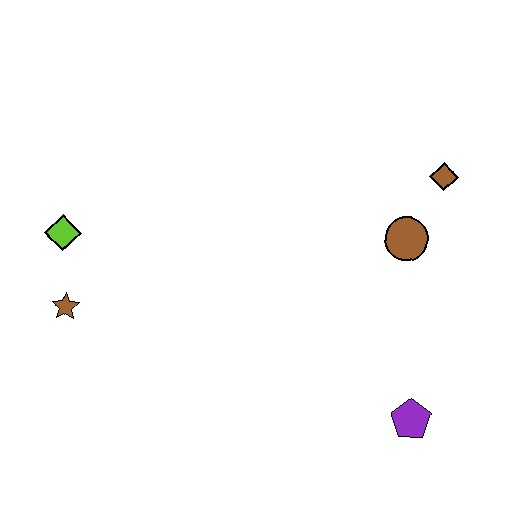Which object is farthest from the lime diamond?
The purple pentagon is farthest from the lime diamond.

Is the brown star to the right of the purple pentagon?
No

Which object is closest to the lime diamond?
The brown star is closest to the lime diamond.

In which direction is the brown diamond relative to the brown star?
The brown diamond is to the right of the brown star.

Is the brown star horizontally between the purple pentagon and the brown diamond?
No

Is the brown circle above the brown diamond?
No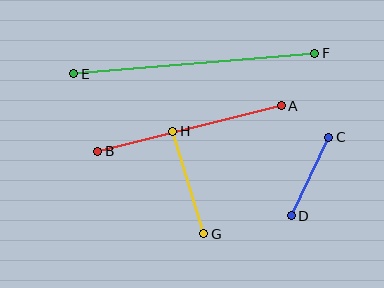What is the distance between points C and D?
The distance is approximately 87 pixels.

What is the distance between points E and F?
The distance is approximately 242 pixels.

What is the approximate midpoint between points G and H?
The midpoint is at approximately (188, 182) pixels.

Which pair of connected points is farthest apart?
Points E and F are farthest apart.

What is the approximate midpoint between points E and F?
The midpoint is at approximately (194, 64) pixels.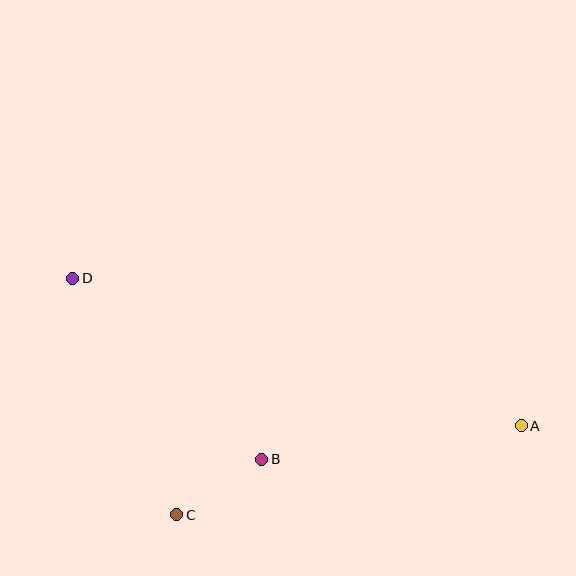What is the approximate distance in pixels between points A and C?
The distance between A and C is approximately 356 pixels.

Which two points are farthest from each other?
Points A and D are farthest from each other.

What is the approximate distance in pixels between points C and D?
The distance between C and D is approximately 258 pixels.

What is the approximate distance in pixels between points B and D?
The distance between B and D is approximately 262 pixels.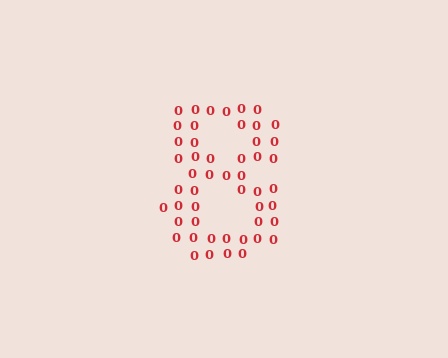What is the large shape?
The large shape is the digit 8.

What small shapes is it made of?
It is made of small digit 0's.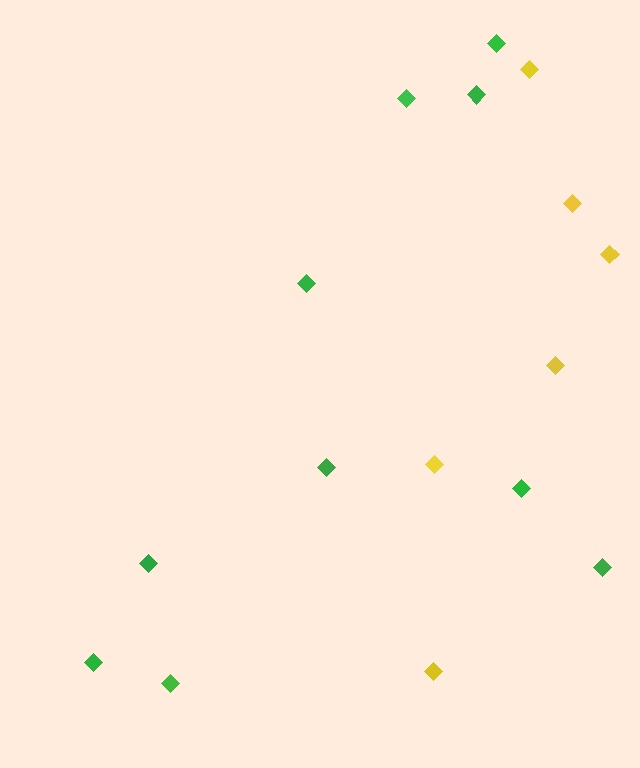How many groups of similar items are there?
There are 2 groups: one group of yellow diamonds (6) and one group of green diamonds (10).